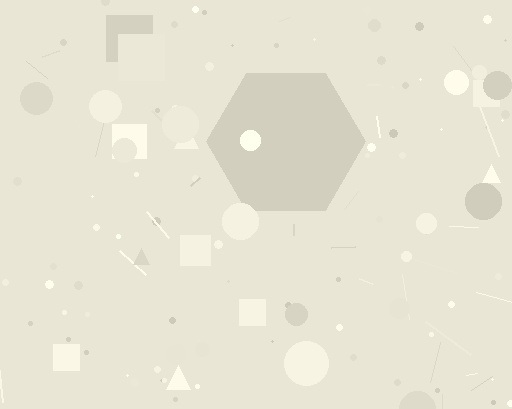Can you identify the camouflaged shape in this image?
The camouflaged shape is a hexagon.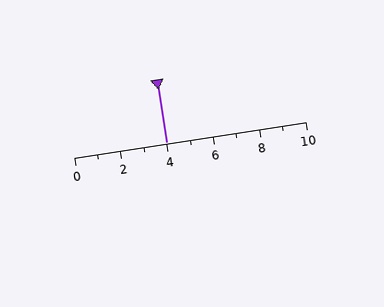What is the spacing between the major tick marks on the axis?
The major ticks are spaced 2 apart.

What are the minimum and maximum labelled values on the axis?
The axis runs from 0 to 10.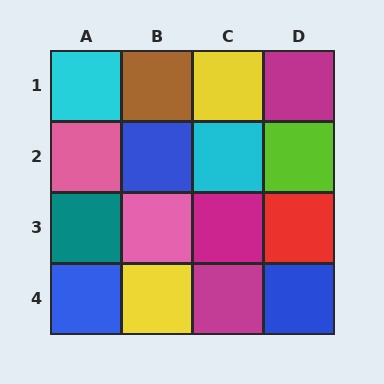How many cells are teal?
1 cell is teal.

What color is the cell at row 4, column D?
Blue.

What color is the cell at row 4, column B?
Yellow.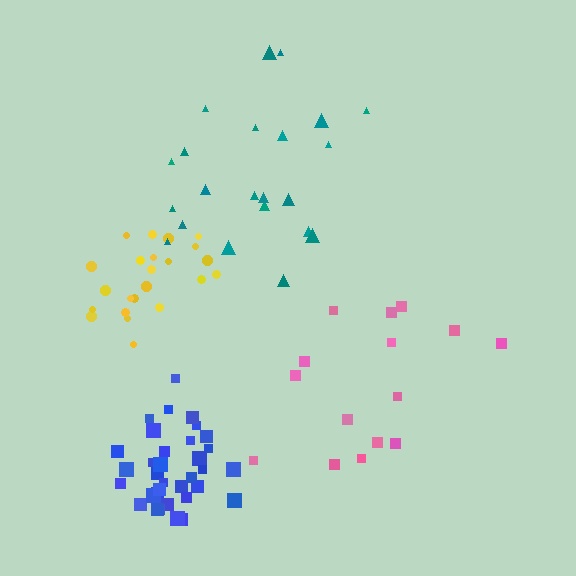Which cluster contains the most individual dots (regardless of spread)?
Blue (34).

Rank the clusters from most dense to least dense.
blue, yellow, teal, pink.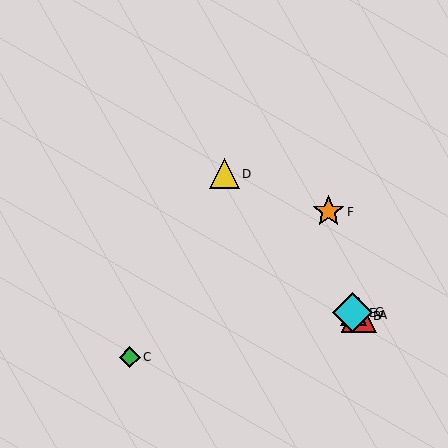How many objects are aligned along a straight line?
4 objects (A, B, E, G) are aligned along a straight line.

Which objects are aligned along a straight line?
Objects A, B, E, G are aligned along a straight line.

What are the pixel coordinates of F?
Object F is at (328, 212).